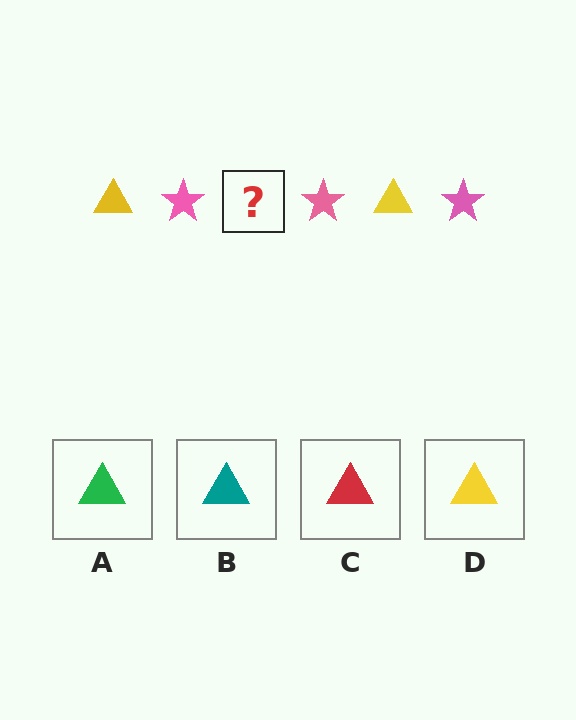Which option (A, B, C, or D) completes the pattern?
D.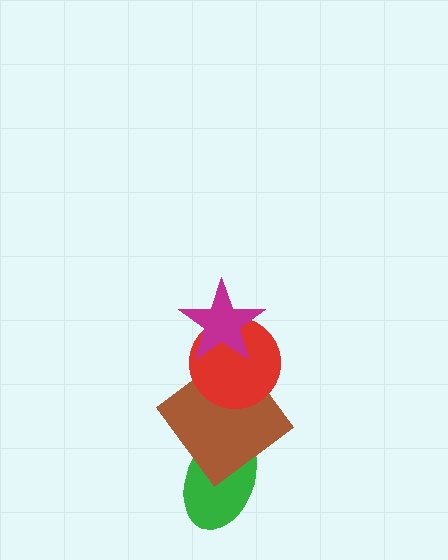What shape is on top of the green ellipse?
The brown diamond is on top of the green ellipse.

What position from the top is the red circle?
The red circle is 2nd from the top.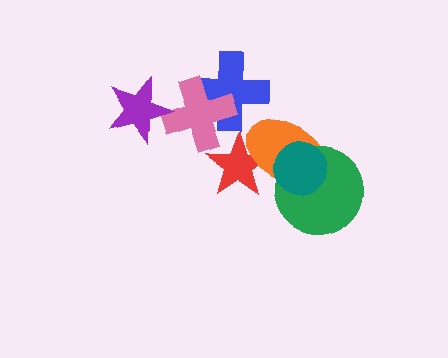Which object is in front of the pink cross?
The purple star is in front of the pink cross.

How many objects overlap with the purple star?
1 object overlaps with the purple star.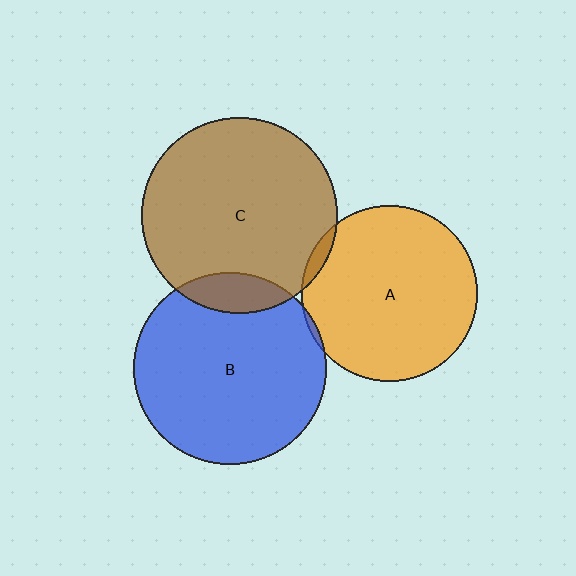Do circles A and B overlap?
Yes.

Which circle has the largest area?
Circle C (brown).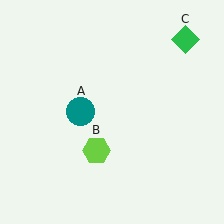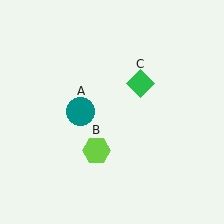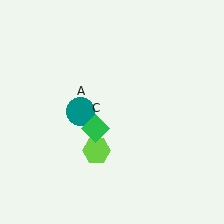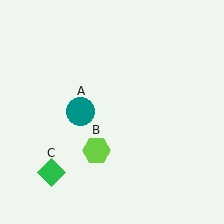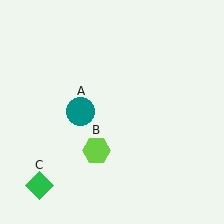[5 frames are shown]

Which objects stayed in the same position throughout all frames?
Teal circle (object A) and lime hexagon (object B) remained stationary.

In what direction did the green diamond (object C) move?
The green diamond (object C) moved down and to the left.